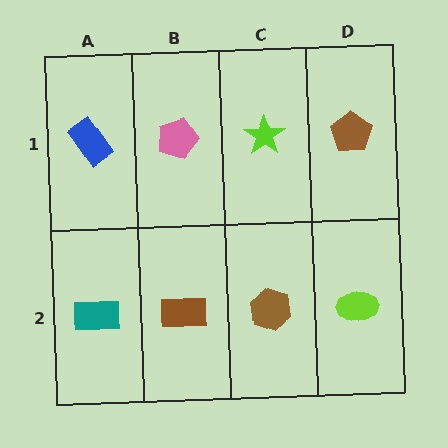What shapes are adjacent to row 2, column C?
A lime star (row 1, column C), a brown rectangle (row 2, column B), a lime ellipse (row 2, column D).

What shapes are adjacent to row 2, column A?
A blue rectangle (row 1, column A), a brown rectangle (row 2, column B).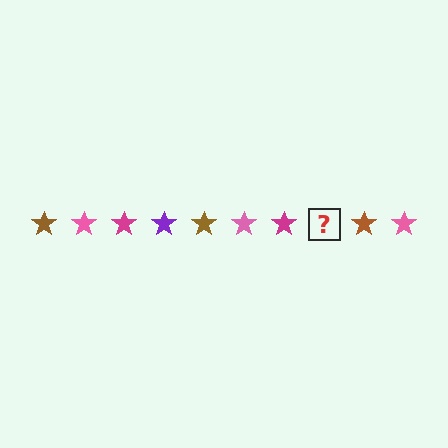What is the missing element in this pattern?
The missing element is a purple star.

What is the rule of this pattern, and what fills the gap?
The rule is that the pattern cycles through brown, pink, magenta, purple stars. The gap should be filled with a purple star.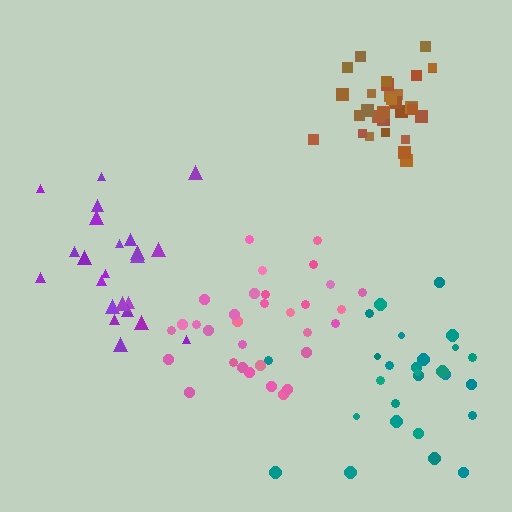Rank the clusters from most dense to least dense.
brown, pink, purple, teal.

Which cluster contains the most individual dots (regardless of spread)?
Pink (32).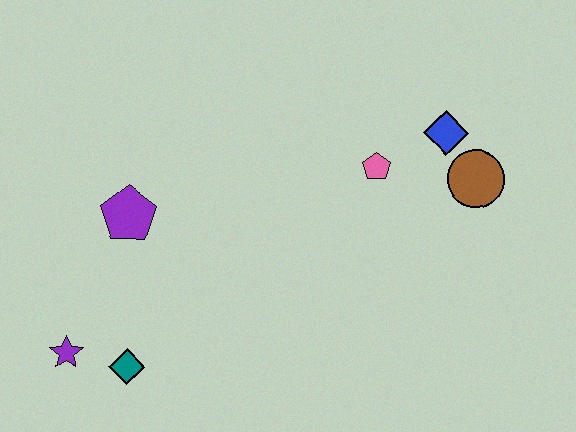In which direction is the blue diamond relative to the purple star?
The blue diamond is to the right of the purple star.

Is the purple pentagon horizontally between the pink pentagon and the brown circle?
No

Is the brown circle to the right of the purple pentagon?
Yes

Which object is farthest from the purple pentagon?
The brown circle is farthest from the purple pentagon.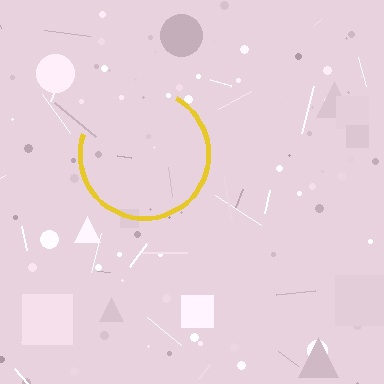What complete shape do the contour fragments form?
The contour fragments form a circle.